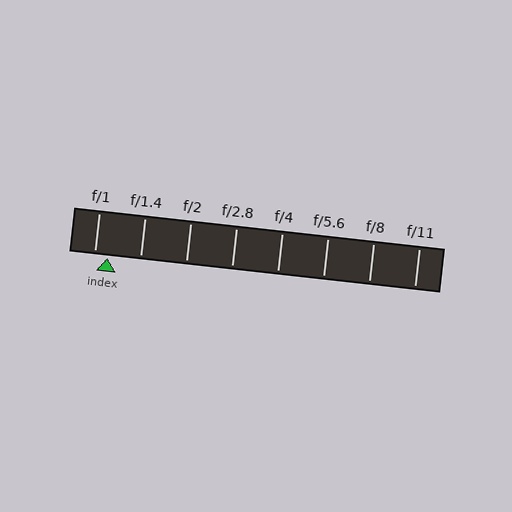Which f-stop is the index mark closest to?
The index mark is closest to f/1.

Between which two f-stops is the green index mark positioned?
The index mark is between f/1 and f/1.4.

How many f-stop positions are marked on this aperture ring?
There are 8 f-stop positions marked.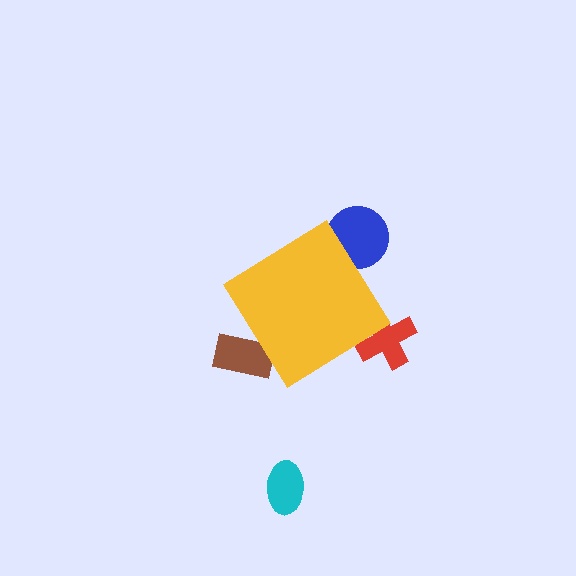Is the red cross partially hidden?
Yes, the red cross is partially hidden behind the yellow diamond.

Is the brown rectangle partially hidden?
Yes, the brown rectangle is partially hidden behind the yellow diamond.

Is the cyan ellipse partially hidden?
No, the cyan ellipse is fully visible.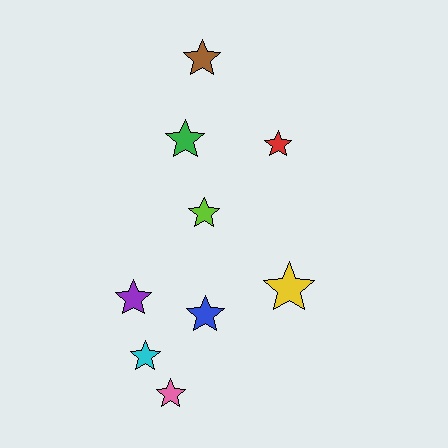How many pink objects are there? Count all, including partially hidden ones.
There is 1 pink object.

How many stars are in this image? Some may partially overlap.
There are 9 stars.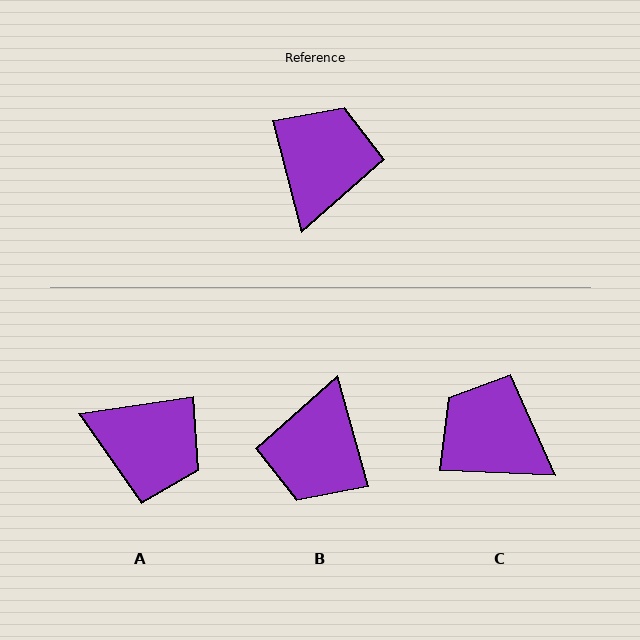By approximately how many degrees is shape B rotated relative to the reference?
Approximately 179 degrees clockwise.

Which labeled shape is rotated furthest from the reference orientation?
B, about 179 degrees away.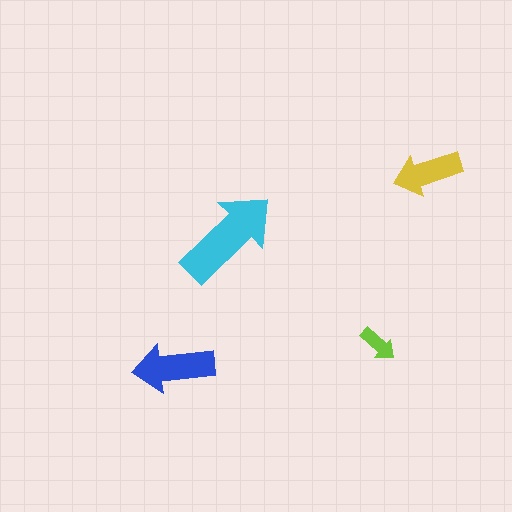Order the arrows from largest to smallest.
the cyan one, the blue one, the yellow one, the lime one.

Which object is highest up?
The yellow arrow is topmost.